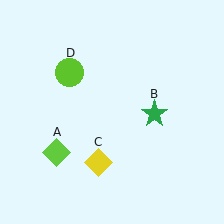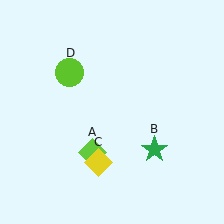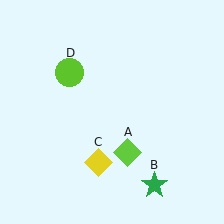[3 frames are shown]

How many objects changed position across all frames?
2 objects changed position: lime diamond (object A), green star (object B).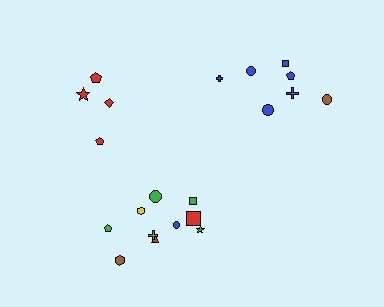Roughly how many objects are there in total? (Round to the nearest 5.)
Roughly 20 objects in total.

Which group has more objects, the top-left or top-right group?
The top-right group.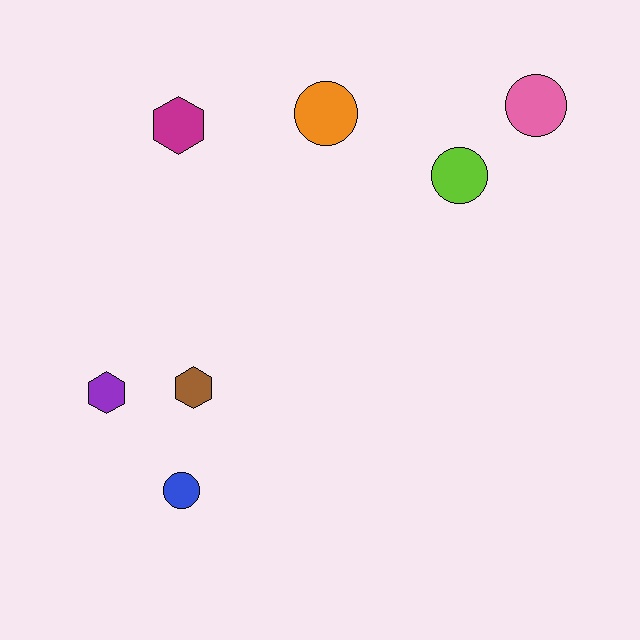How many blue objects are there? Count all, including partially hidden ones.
There is 1 blue object.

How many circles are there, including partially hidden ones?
There are 4 circles.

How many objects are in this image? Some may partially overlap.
There are 7 objects.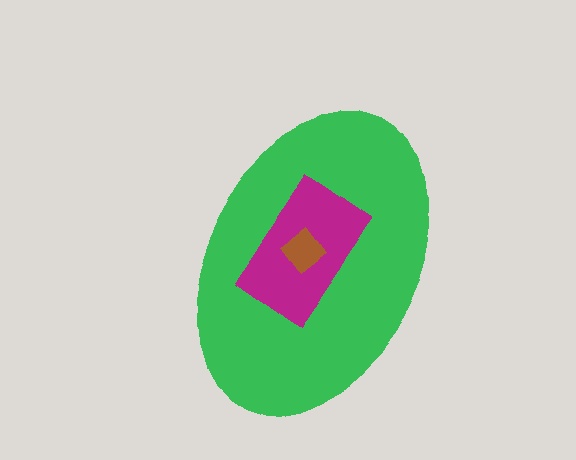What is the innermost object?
The brown diamond.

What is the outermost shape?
The green ellipse.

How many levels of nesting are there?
3.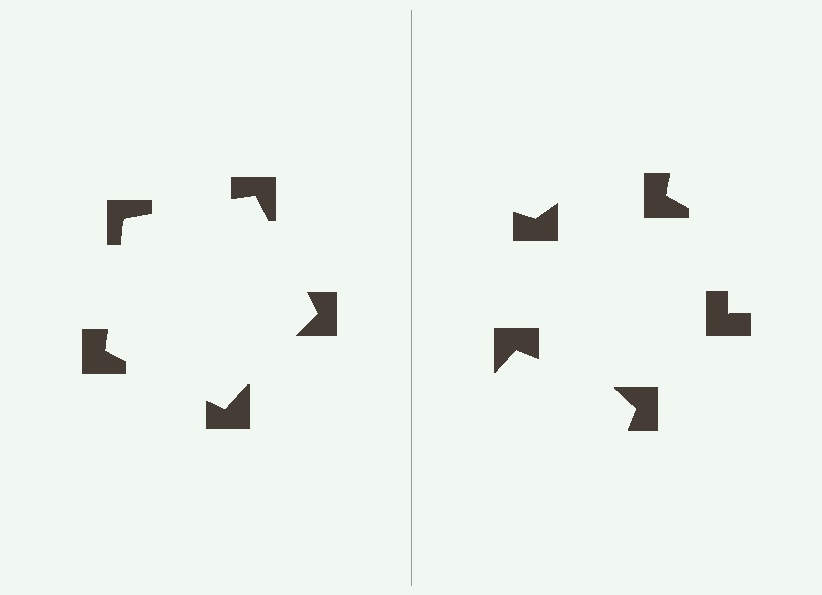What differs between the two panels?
The notched squares are positioned identically on both sides; only the wedge orientations differ. On the left they align to a pentagon; on the right they are misaligned.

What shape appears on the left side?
An illusory pentagon.